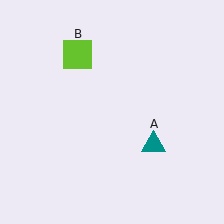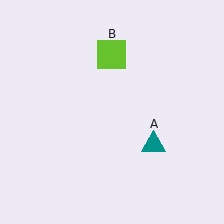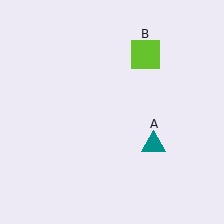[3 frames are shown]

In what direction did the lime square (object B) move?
The lime square (object B) moved right.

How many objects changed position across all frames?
1 object changed position: lime square (object B).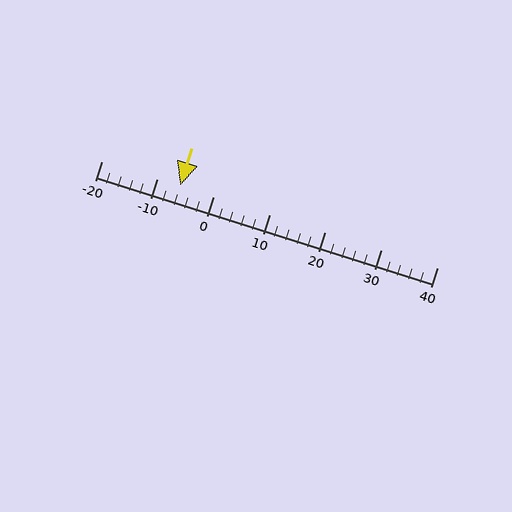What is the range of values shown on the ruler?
The ruler shows values from -20 to 40.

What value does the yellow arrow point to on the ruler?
The yellow arrow points to approximately -6.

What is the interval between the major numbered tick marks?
The major tick marks are spaced 10 units apart.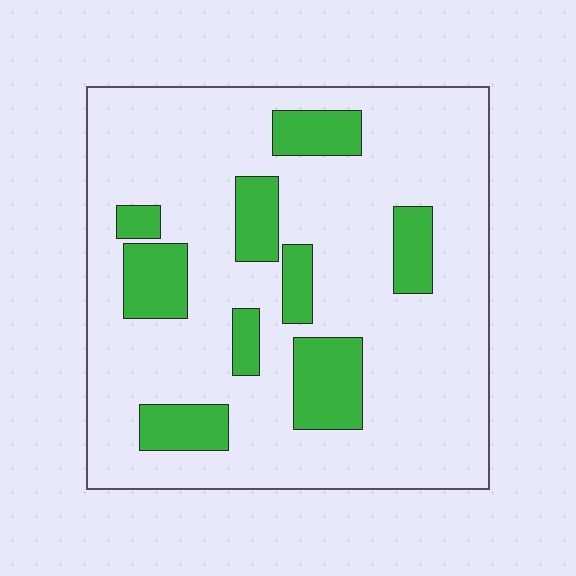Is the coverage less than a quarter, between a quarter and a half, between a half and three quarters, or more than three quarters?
Less than a quarter.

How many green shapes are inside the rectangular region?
9.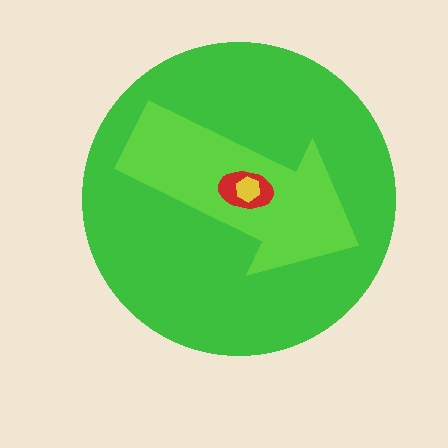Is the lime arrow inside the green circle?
Yes.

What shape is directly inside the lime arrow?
The red ellipse.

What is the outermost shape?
The green circle.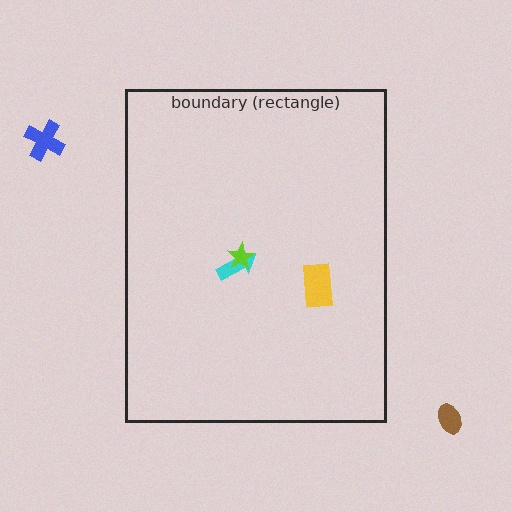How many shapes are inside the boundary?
3 inside, 2 outside.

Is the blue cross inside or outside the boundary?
Outside.